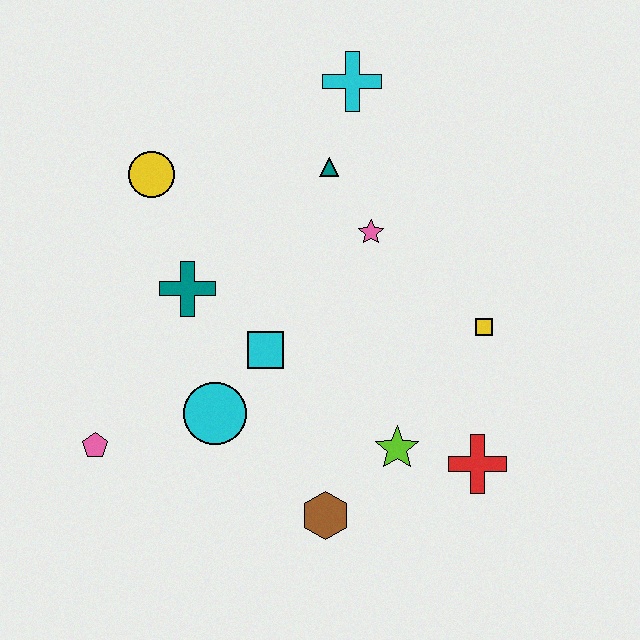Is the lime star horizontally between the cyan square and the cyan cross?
No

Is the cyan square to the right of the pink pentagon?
Yes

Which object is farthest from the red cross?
The yellow circle is farthest from the red cross.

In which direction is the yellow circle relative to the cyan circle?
The yellow circle is above the cyan circle.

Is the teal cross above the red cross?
Yes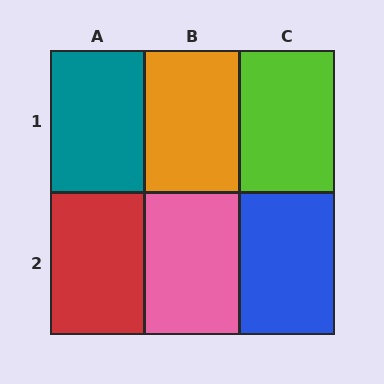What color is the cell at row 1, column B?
Orange.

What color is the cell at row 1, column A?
Teal.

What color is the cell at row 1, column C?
Lime.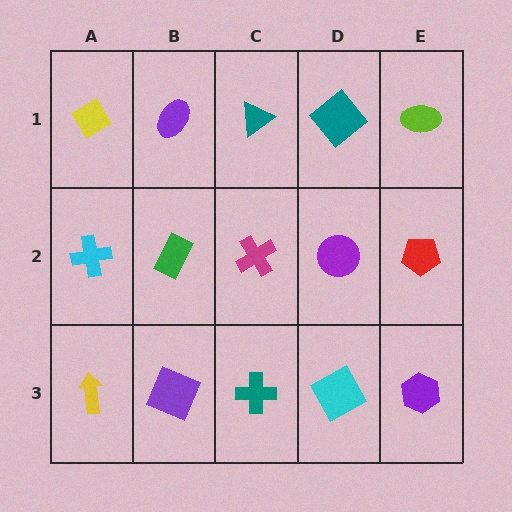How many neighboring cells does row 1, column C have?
3.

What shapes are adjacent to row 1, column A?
A cyan cross (row 2, column A), a purple ellipse (row 1, column B).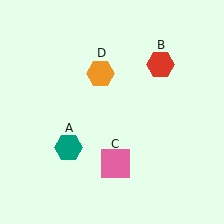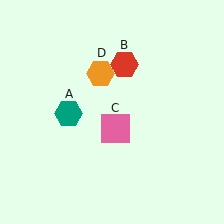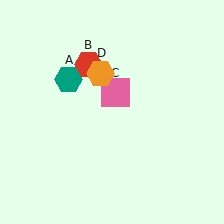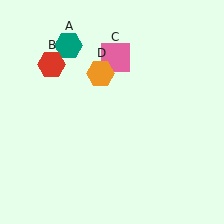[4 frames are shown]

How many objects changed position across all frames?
3 objects changed position: teal hexagon (object A), red hexagon (object B), pink square (object C).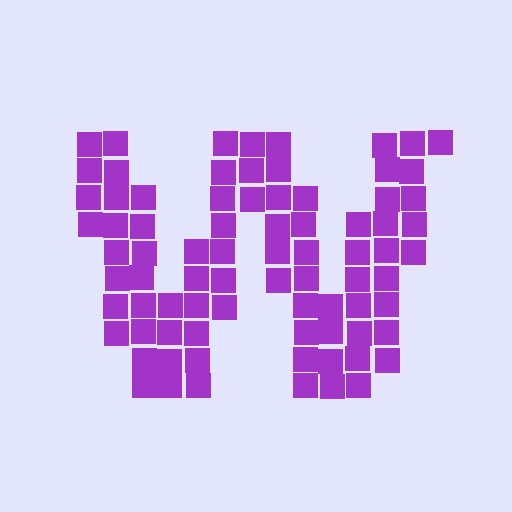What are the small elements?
The small elements are squares.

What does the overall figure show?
The overall figure shows the letter W.